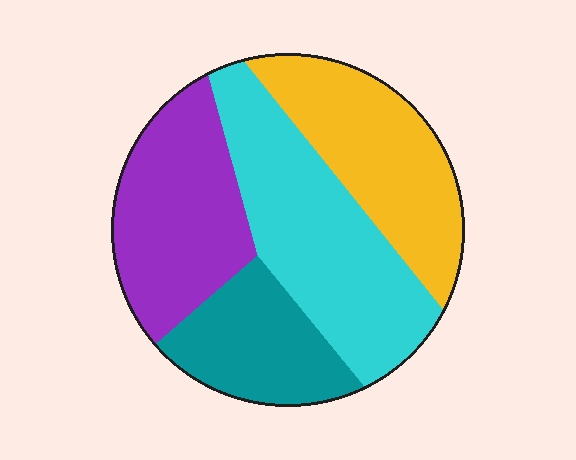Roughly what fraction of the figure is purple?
Purple covers 25% of the figure.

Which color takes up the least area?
Teal, at roughly 20%.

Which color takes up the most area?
Cyan, at roughly 30%.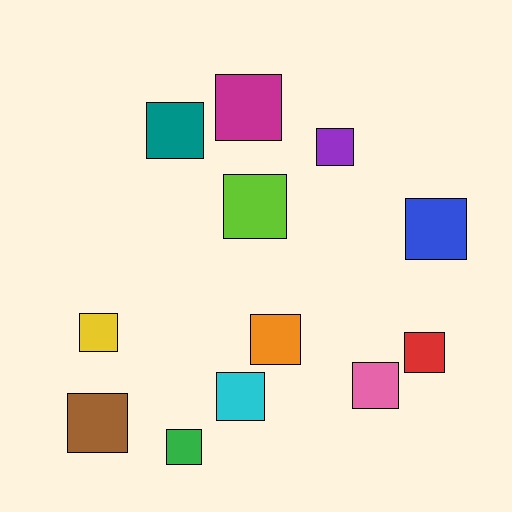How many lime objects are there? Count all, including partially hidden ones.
There is 1 lime object.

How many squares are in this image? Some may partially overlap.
There are 12 squares.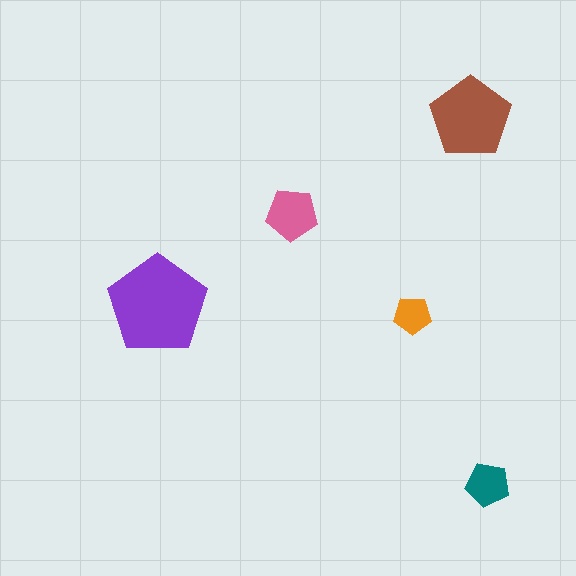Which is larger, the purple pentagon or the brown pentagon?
The purple one.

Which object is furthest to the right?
The teal pentagon is rightmost.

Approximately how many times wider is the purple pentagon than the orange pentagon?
About 2.5 times wider.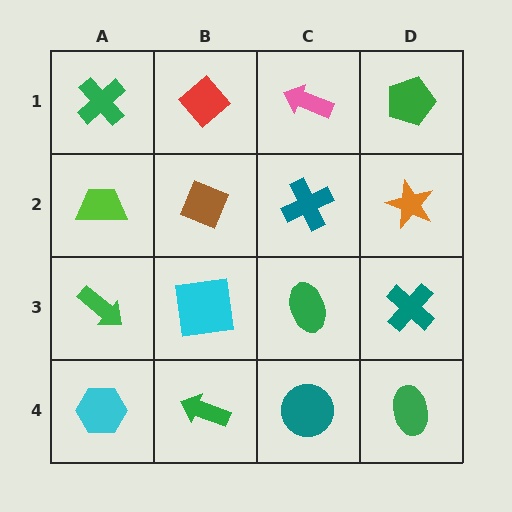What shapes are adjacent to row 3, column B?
A brown diamond (row 2, column B), a green arrow (row 4, column B), a green arrow (row 3, column A), a green ellipse (row 3, column C).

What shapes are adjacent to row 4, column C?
A green ellipse (row 3, column C), a green arrow (row 4, column B), a green ellipse (row 4, column D).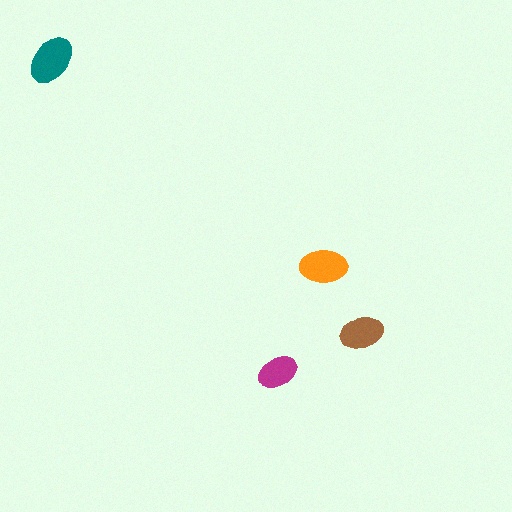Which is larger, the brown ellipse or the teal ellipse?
The teal one.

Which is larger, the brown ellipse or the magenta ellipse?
The brown one.